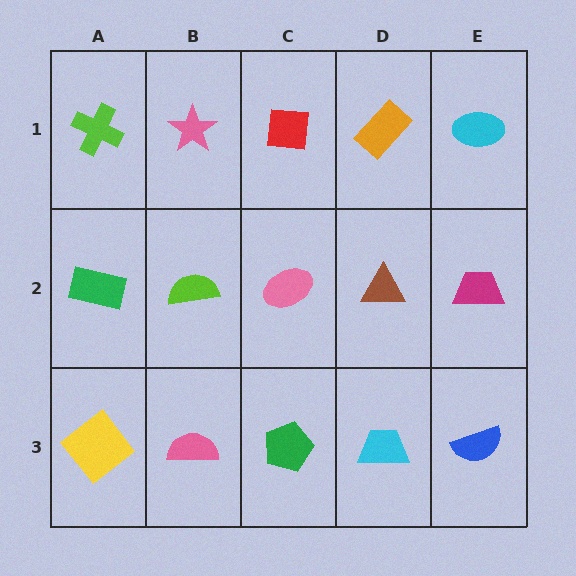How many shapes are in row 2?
5 shapes.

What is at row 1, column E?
A cyan ellipse.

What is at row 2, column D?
A brown triangle.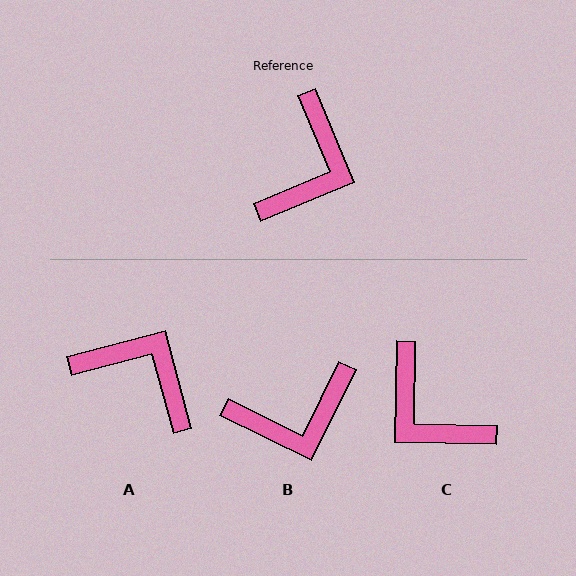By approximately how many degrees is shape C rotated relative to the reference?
Approximately 114 degrees clockwise.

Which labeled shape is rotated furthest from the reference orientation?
C, about 114 degrees away.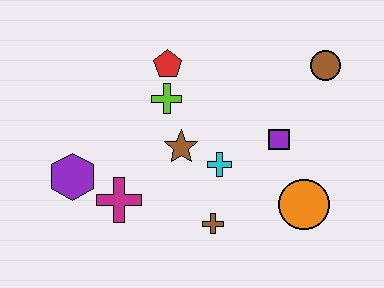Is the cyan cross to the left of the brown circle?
Yes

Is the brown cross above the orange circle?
No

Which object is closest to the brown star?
The cyan cross is closest to the brown star.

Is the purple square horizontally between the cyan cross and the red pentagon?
No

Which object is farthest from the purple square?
The purple hexagon is farthest from the purple square.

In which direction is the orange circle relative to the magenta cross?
The orange circle is to the right of the magenta cross.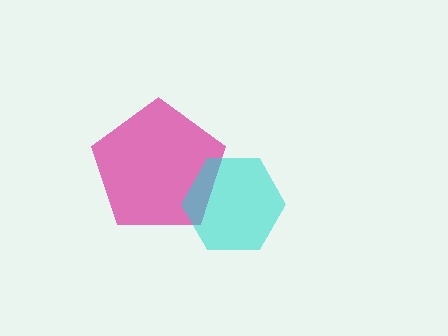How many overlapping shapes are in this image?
There are 2 overlapping shapes in the image.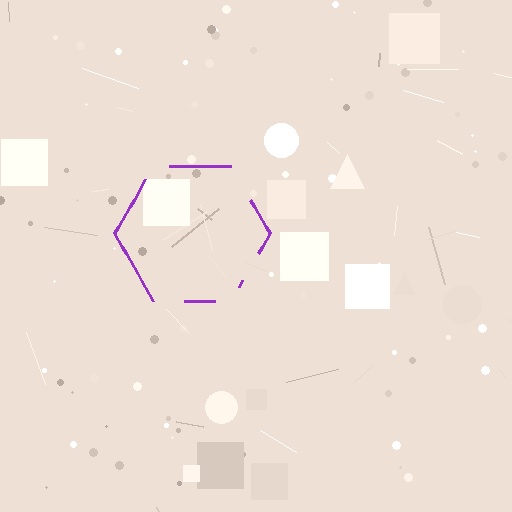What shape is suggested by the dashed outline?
The dashed outline suggests a hexagon.